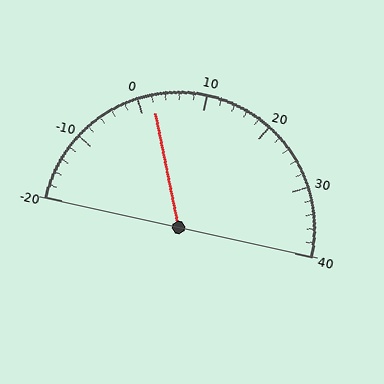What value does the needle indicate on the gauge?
The needle indicates approximately 2.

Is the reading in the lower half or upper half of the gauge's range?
The reading is in the lower half of the range (-20 to 40).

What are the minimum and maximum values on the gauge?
The gauge ranges from -20 to 40.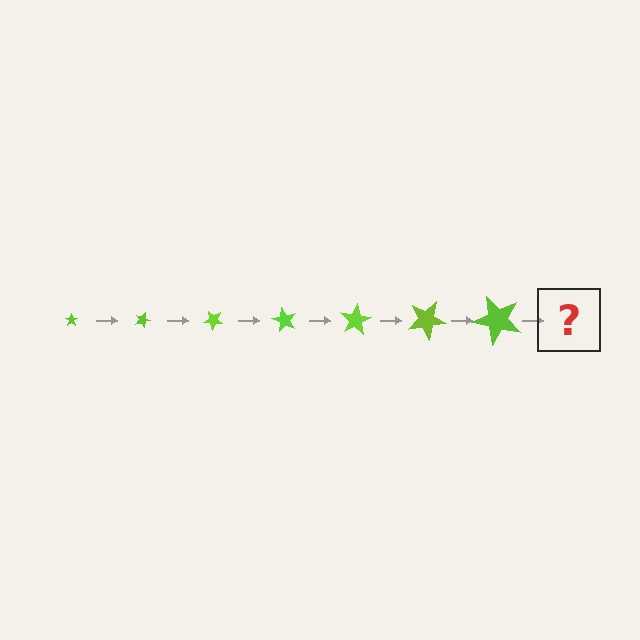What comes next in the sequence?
The next element should be a star, larger than the previous one and rotated 140 degrees from the start.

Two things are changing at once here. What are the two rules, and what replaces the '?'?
The two rules are that the star grows larger each step and it rotates 20 degrees each step. The '?' should be a star, larger than the previous one and rotated 140 degrees from the start.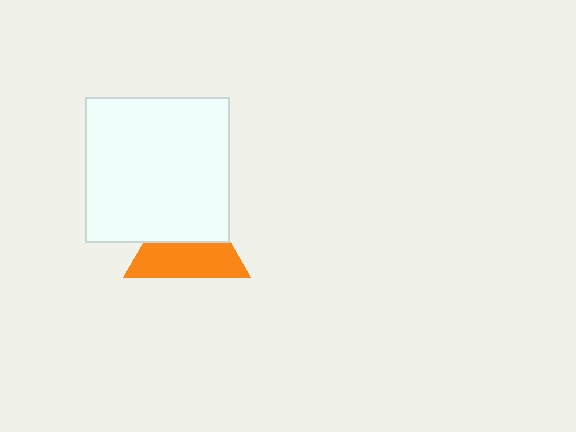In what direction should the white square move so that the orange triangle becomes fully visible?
The white square should move up. That is the shortest direction to clear the overlap and leave the orange triangle fully visible.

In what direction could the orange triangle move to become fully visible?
The orange triangle could move down. That would shift it out from behind the white square entirely.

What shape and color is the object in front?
The object in front is a white square.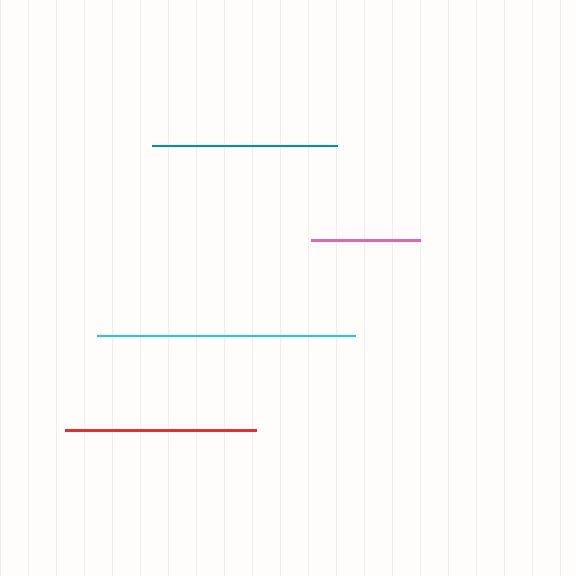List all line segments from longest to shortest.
From longest to shortest: cyan, red, teal, pink.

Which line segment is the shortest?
The pink line is the shortest at approximately 108 pixels.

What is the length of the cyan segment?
The cyan segment is approximately 257 pixels long.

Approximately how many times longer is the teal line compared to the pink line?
The teal line is approximately 1.7 times the length of the pink line.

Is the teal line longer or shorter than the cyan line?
The cyan line is longer than the teal line.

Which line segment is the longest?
The cyan line is the longest at approximately 257 pixels.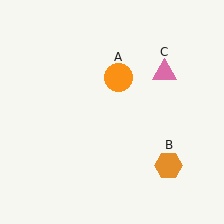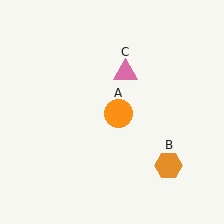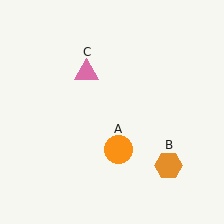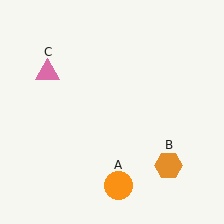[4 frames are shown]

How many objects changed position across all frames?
2 objects changed position: orange circle (object A), pink triangle (object C).